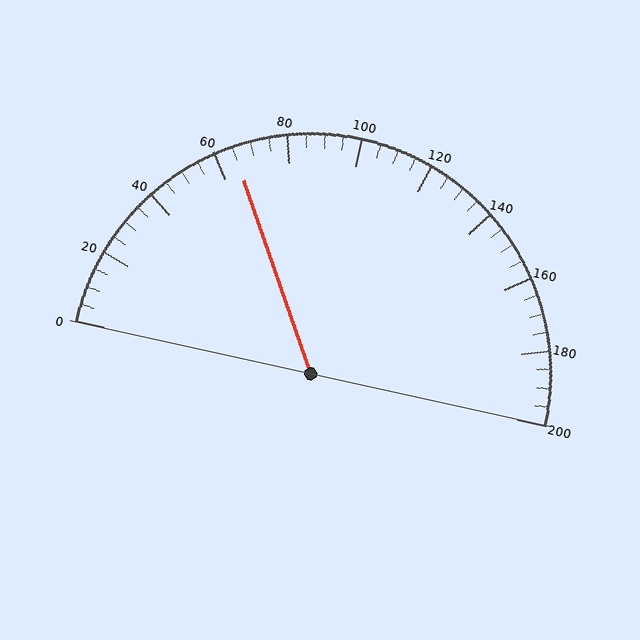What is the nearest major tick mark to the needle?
The nearest major tick mark is 60.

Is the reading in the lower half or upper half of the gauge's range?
The reading is in the lower half of the range (0 to 200).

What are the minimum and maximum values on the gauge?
The gauge ranges from 0 to 200.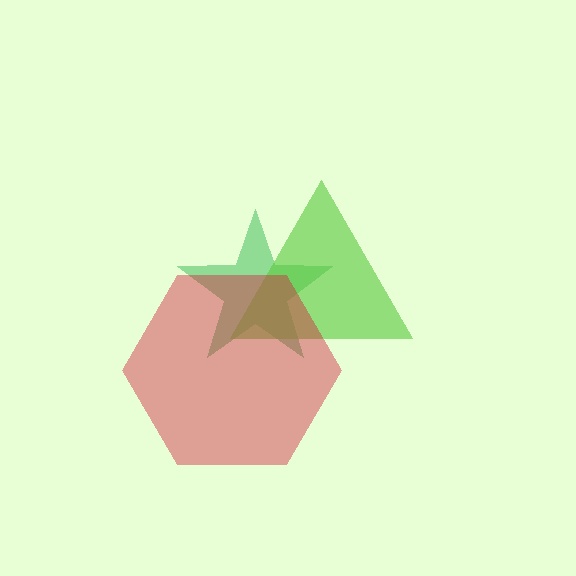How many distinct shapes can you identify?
There are 3 distinct shapes: a green star, a lime triangle, a red hexagon.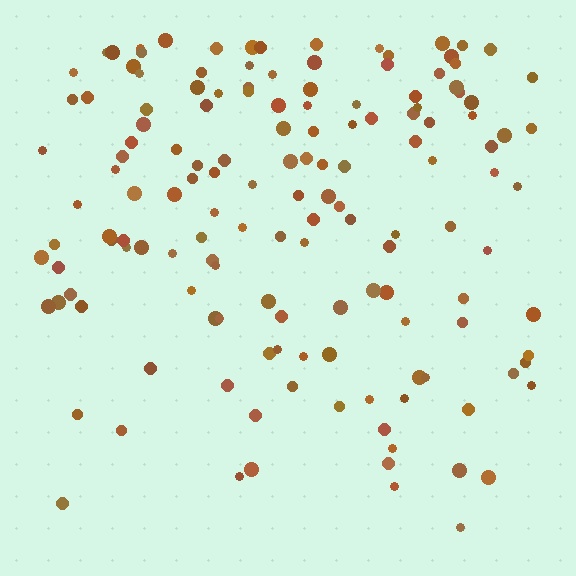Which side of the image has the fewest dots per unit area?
The bottom.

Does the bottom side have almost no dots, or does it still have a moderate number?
Still a moderate number, just noticeably fewer than the top.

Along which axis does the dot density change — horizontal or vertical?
Vertical.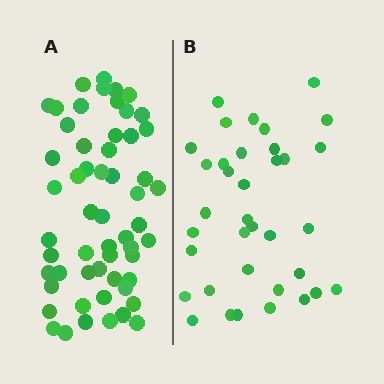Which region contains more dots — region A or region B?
Region A (the left region) has more dots.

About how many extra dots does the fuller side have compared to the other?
Region A has approximately 20 more dots than region B.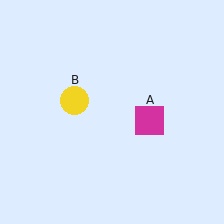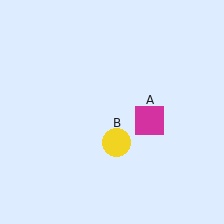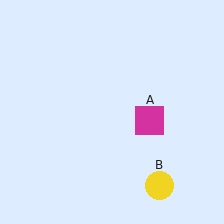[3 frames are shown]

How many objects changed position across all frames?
1 object changed position: yellow circle (object B).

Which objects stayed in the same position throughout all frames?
Magenta square (object A) remained stationary.